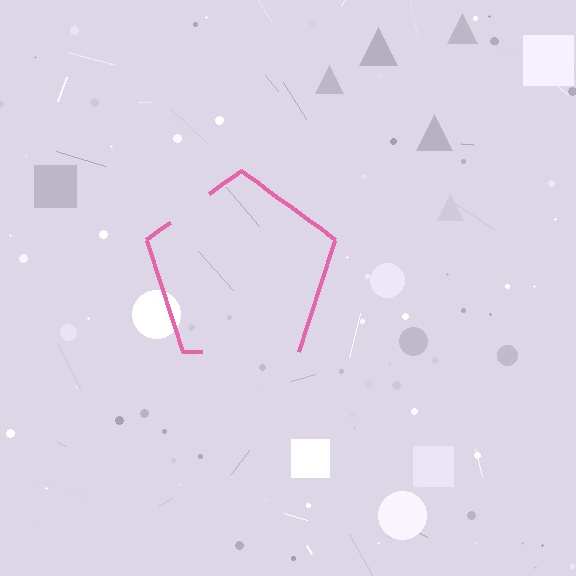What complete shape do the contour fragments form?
The contour fragments form a pentagon.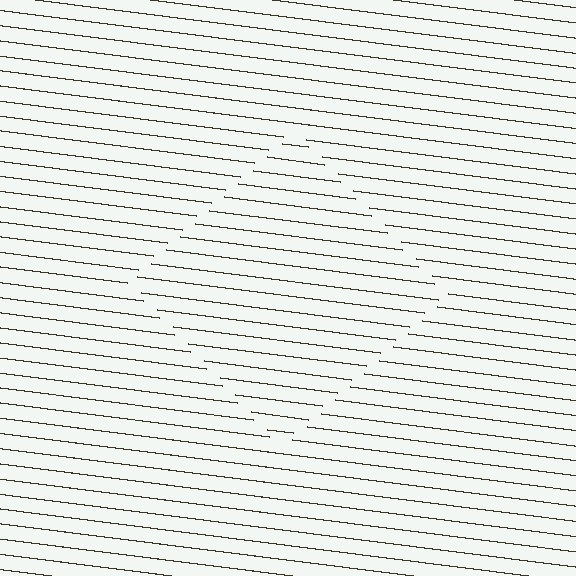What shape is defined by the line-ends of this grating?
An illusory square. The interior of the shape contains the same grating, shifted by half a period — the contour is defined by the phase discontinuity where line-ends from the inner and outer gratings abut.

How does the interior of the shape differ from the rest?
The interior of the shape contains the same grating, shifted by half a period — the contour is defined by the phase discontinuity where line-ends from the inner and outer gratings abut.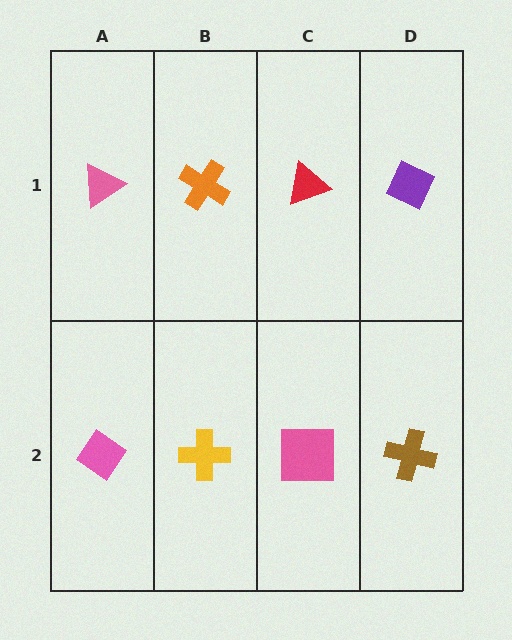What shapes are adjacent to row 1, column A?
A pink diamond (row 2, column A), an orange cross (row 1, column B).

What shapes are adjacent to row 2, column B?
An orange cross (row 1, column B), a pink diamond (row 2, column A), a pink square (row 2, column C).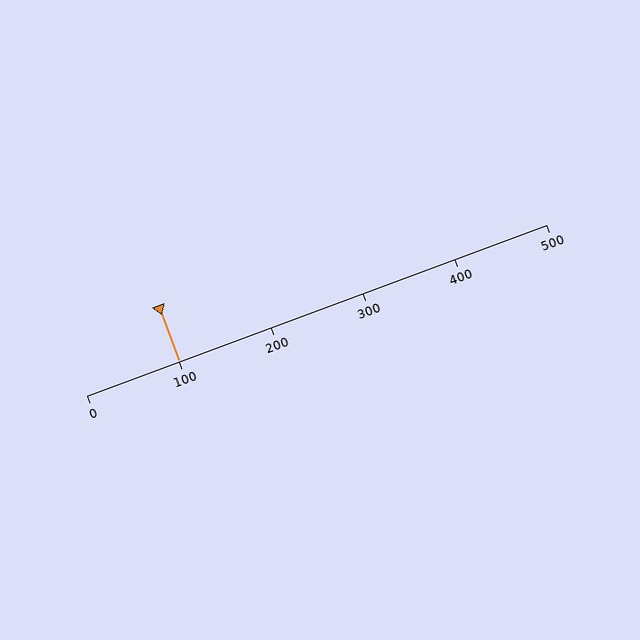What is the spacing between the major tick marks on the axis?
The major ticks are spaced 100 apart.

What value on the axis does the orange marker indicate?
The marker indicates approximately 100.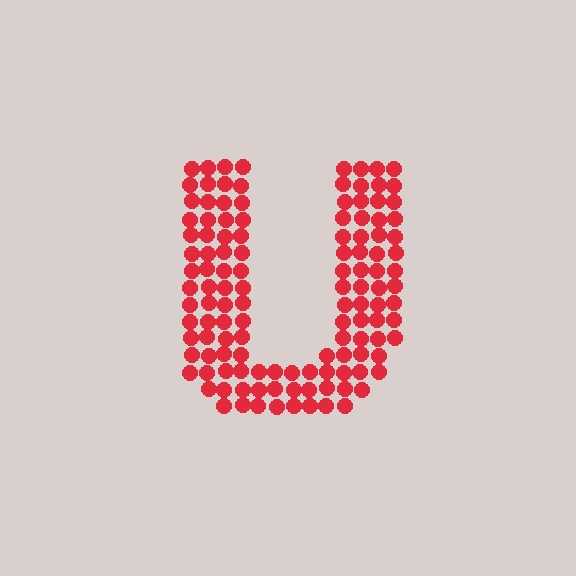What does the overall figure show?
The overall figure shows the letter U.